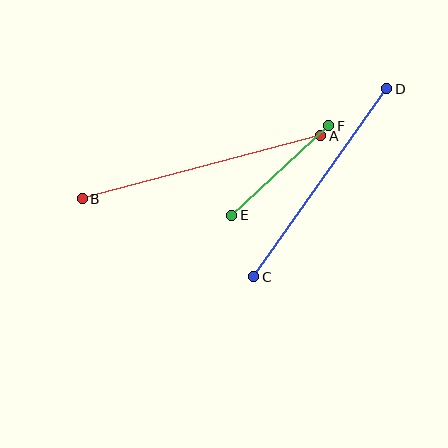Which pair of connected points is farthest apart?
Points A and B are farthest apart.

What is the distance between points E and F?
The distance is approximately 132 pixels.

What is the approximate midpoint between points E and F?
The midpoint is at approximately (280, 171) pixels.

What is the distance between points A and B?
The distance is approximately 247 pixels.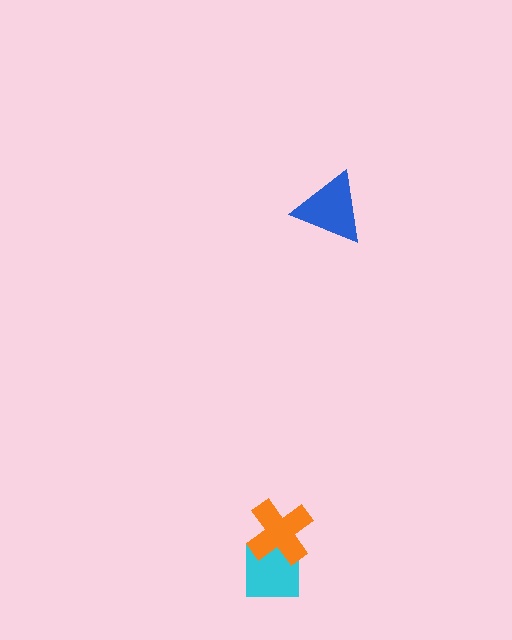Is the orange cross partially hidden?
No, no other shape covers it.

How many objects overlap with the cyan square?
1 object overlaps with the cyan square.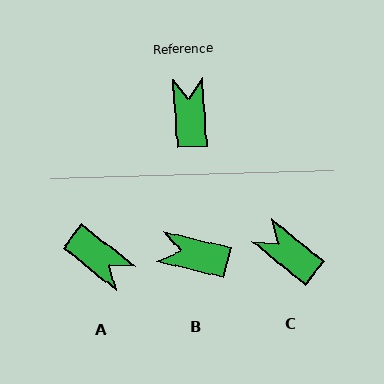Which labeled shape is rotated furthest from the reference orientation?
A, about 132 degrees away.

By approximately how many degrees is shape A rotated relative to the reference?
Approximately 132 degrees clockwise.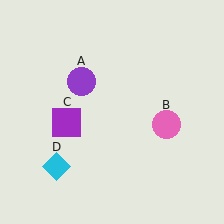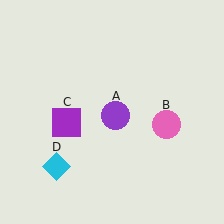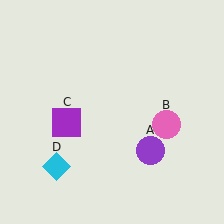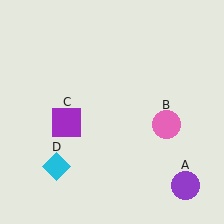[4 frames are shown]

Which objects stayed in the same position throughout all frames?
Pink circle (object B) and purple square (object C) and cyan diamond (object D) remained stationary.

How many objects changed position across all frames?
1 object changed position: purple circle (object A).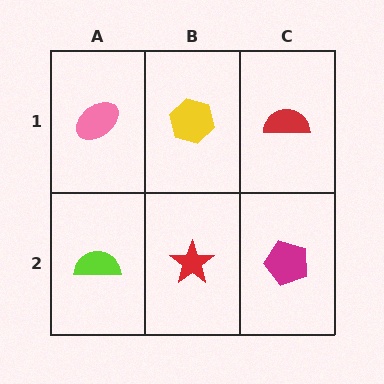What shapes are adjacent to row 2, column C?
A red semicircle (row 1, column C), a red star (row 2, column B).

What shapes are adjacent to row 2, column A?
A pink ellipse (row 1, column A), a red star (row 2, column B).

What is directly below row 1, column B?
A red star.